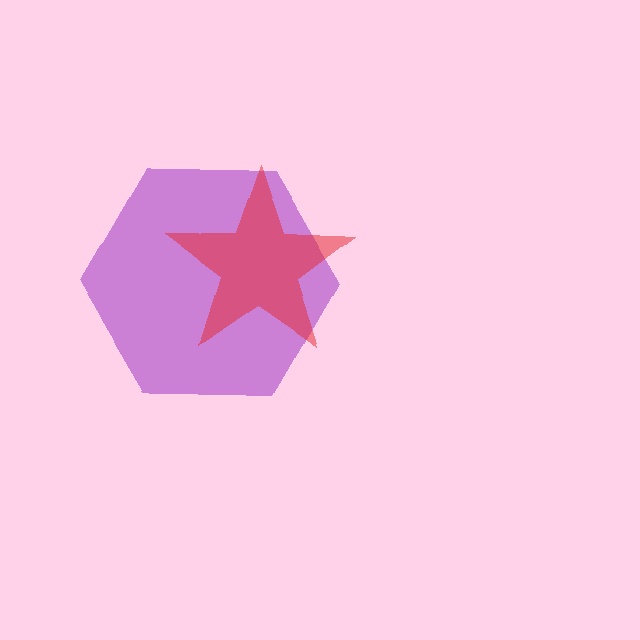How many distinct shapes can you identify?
There are 2 distinct shapes: a purple hexagon, a red star.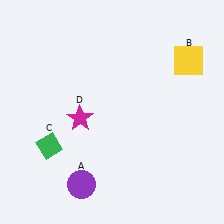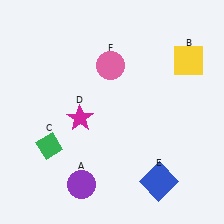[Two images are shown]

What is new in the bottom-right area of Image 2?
A blue square (E) was added in the bottom-right area of Image 2.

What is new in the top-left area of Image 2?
A pink circle (F) was added in the top-left area of Image 2.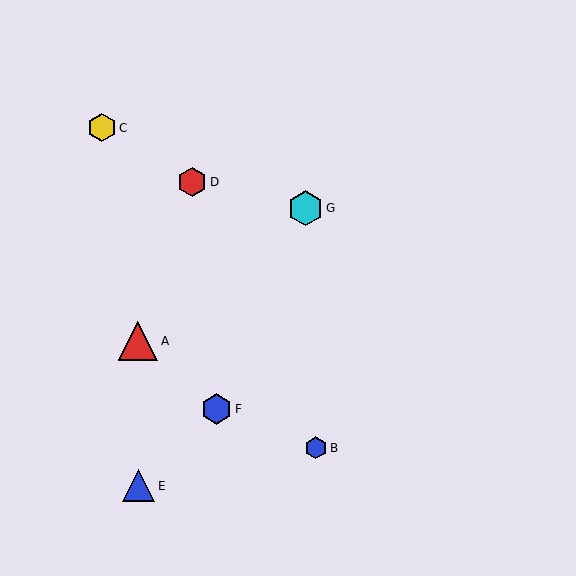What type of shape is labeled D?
Shape D is a red hexagon.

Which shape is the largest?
The red triangle (labeled A) is the largest.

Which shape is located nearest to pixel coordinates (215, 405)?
The blue hexagon (labeled F) at (216, 409) is nearest to that location.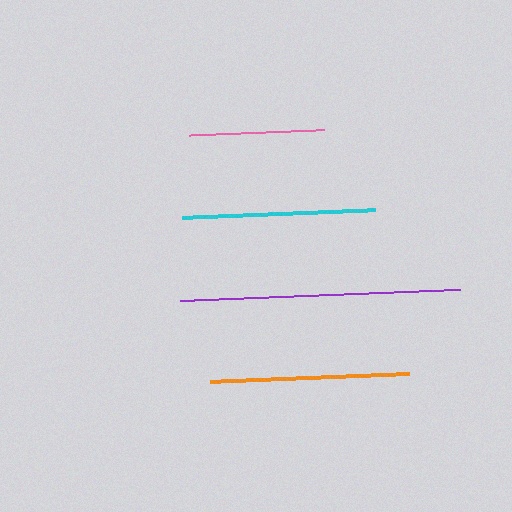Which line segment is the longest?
The purple line is the longest at approximately 281 pixels.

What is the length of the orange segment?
The orange segment is approximately 199 pixels long.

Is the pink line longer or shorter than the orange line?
The orange line is longer than the pink line.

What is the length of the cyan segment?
The cyan segment is approximately 193 pixels long.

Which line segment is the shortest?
The pink line is the shortest at approximately 135 pixels.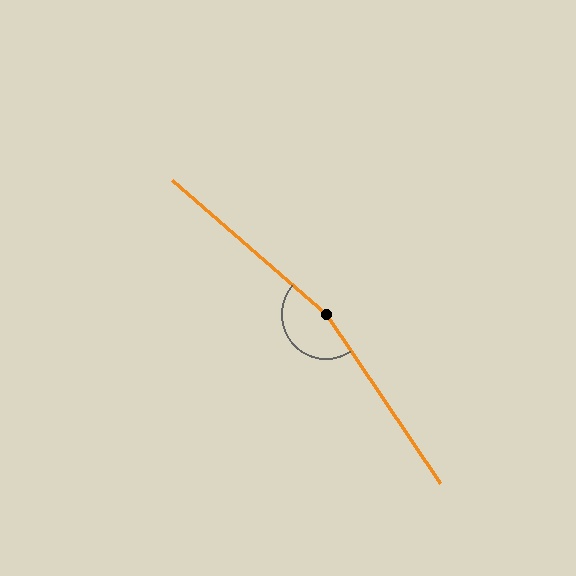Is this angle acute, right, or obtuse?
It is obtuse.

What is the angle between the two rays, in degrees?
Approximately 165 degrees.